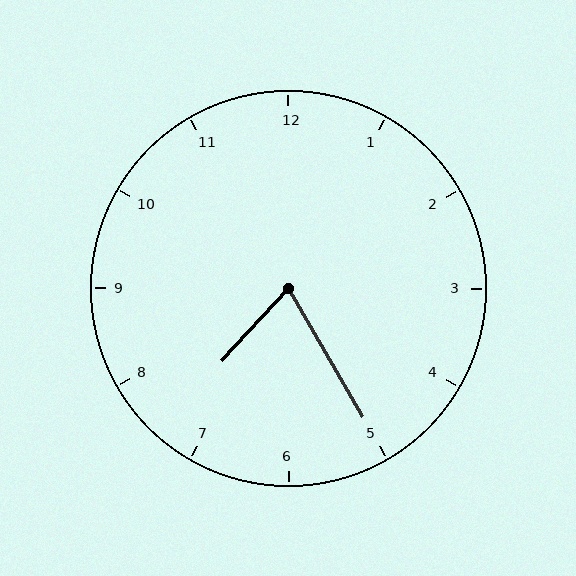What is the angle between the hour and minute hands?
Approximately 72 degrees.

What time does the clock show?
7:25.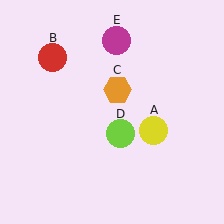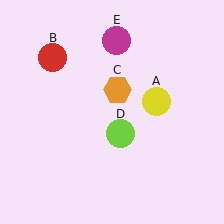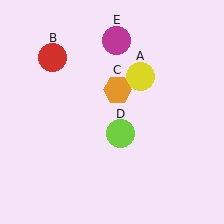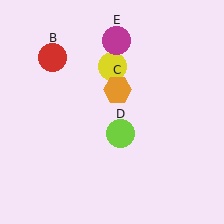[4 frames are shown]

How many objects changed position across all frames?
1 object changed position: yellow circle (object A).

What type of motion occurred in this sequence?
The yellow circle (object A) rotated counterclockwise around the center of the scene.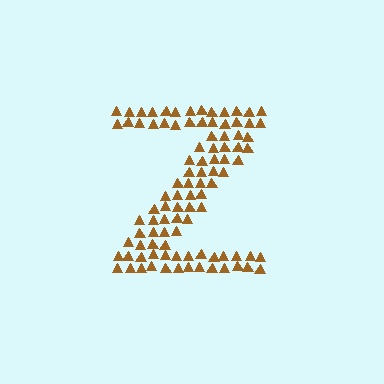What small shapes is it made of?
It is made of small triangles.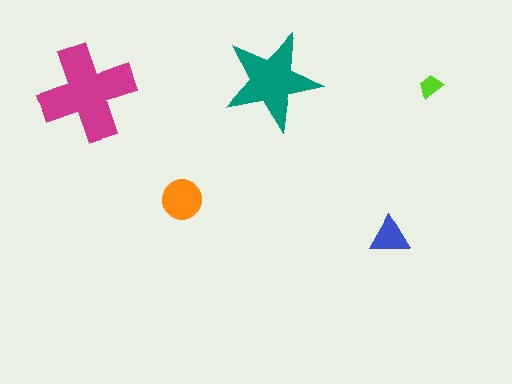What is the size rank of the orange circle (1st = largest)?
3rd.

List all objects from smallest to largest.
The lime trapezoid, the blue triangle, the orange circle, the teal star, the magenta cross.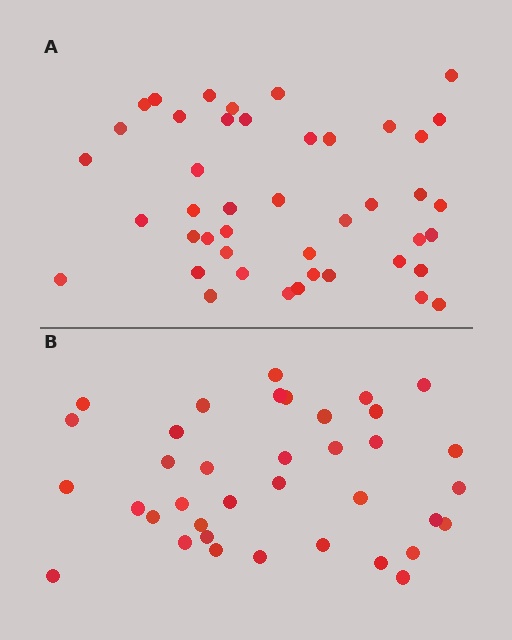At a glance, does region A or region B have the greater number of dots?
Region A (the top region) has more dots.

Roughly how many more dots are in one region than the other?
Region A has roughly 8 or so more dots than region B.